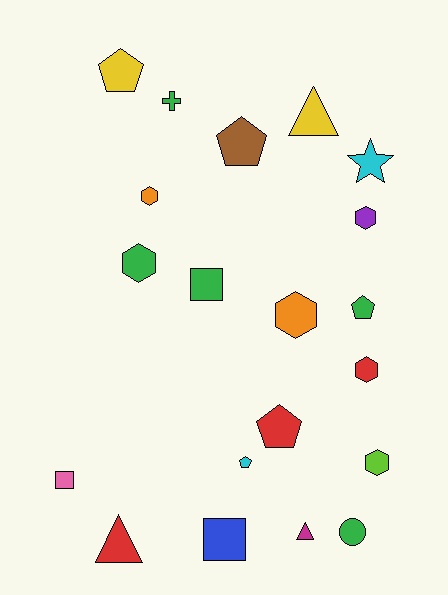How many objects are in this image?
There are 20 objects.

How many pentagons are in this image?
There are 5 pentagons.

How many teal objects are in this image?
There are no teal objects.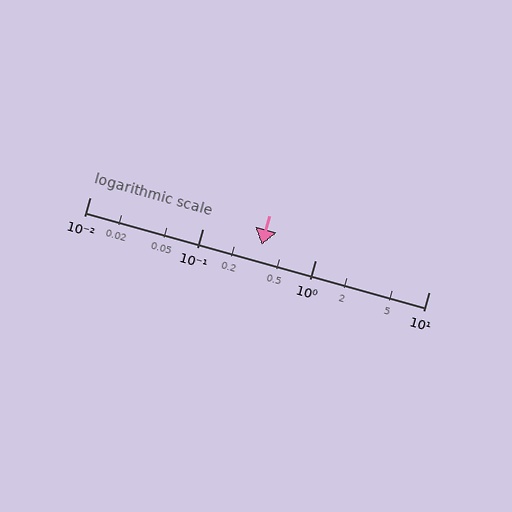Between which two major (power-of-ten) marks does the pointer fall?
The pointer is between 0.1 and 1.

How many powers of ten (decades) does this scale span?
The scale spans 3 decades, from 0.01 to 10.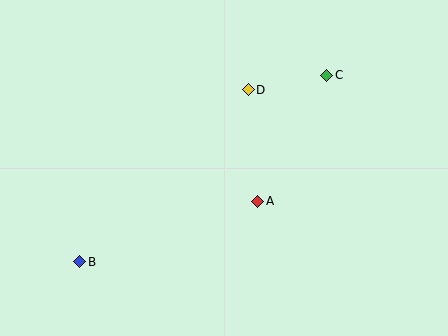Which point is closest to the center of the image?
Point A at (258, 201) is closest to the center.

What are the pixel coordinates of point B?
Point B is at (80, 262).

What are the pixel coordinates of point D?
Point D is at (248, 90).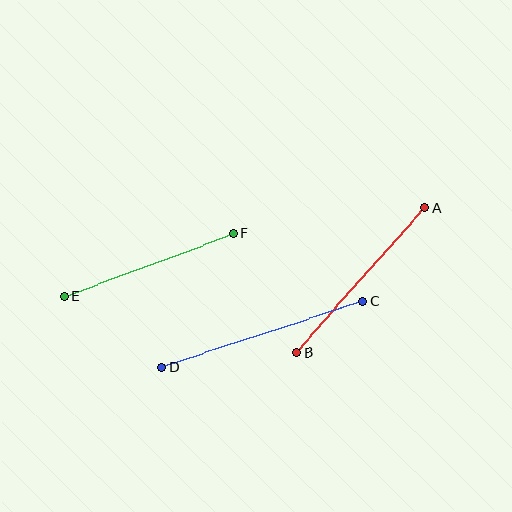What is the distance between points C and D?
The distance is approximately 211 pixels.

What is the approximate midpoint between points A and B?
The midpoint is at approximately (360, 280) pixels.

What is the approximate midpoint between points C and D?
The midpoint is at approximately (263, 334) pixels.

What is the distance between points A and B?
The distance is approximately 193 pixels.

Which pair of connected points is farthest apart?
Points C and D are farthest apart.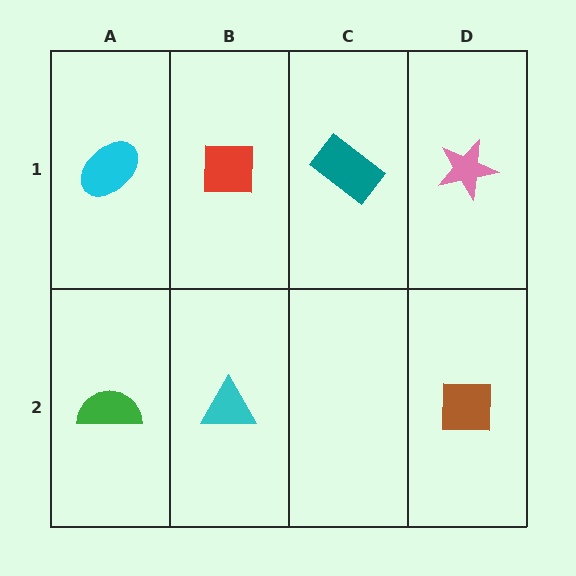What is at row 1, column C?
A teal rectangle.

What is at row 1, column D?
A pink star.